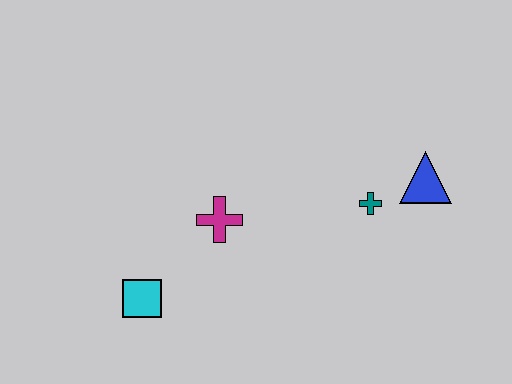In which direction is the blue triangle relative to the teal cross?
The blue triangle is to the right of the teal cross.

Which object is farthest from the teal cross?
The cyan square is farthest from the teal cross.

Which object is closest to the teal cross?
The blue triangle is closest to the teal cross.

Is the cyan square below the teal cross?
Yes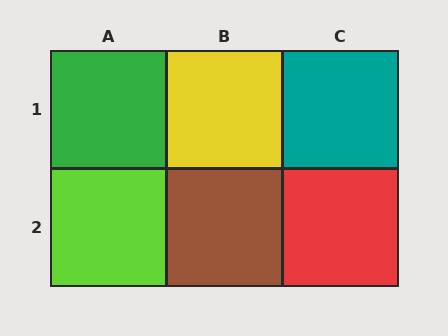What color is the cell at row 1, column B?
Yellow.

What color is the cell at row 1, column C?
Teal.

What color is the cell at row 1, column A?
Green.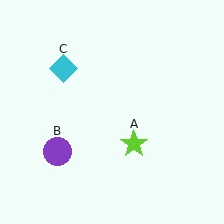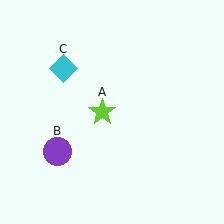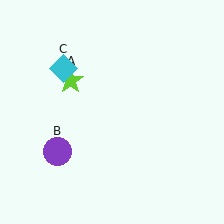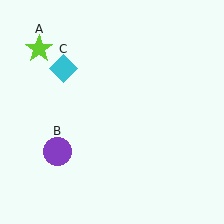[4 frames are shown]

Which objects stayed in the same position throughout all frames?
Purple circle (object B) and cyan diamond (object C) remained stationary.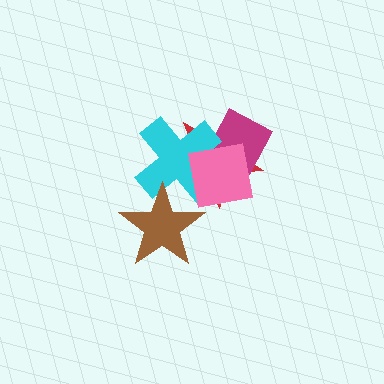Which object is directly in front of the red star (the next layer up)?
The magenta diamond is directly in front of the red star.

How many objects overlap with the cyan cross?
4 objects overlap with the cyan cross.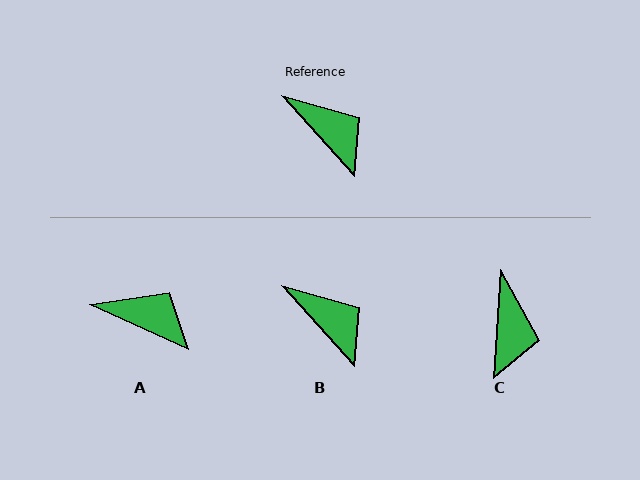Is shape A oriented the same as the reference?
No, it is off by about 24 degrees.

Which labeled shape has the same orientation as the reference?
B.